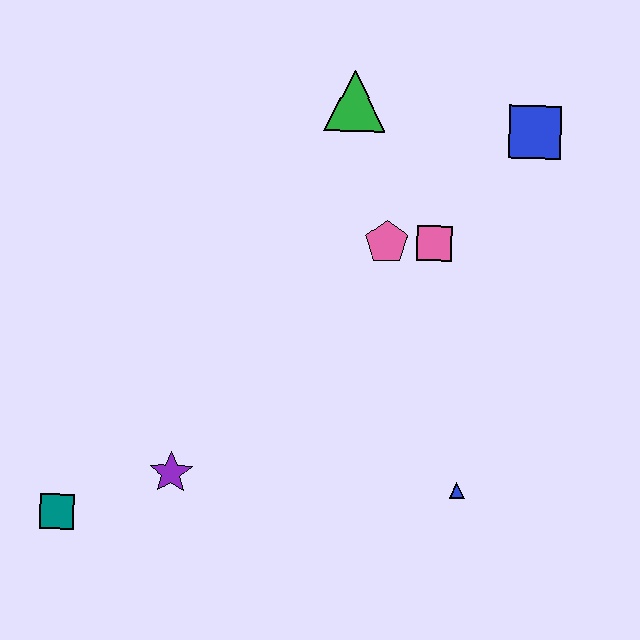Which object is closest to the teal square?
The purple star is closest to the teal square.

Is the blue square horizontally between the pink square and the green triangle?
No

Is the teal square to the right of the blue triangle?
No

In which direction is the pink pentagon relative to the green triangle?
The pink pentagon is below the green triangle.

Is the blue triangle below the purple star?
Yes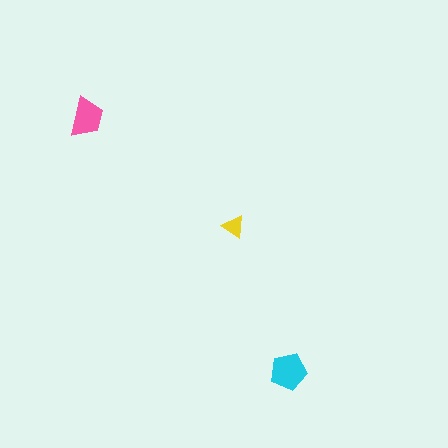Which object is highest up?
The pink trapezoid is topmost.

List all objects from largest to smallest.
The cyan pentagon, the pink trapezoid, the yellow triangle.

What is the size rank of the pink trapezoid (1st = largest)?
2nd.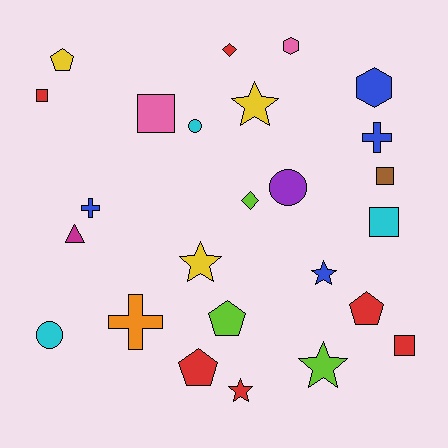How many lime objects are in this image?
There are 3 lime objects.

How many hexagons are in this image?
There are 2 hexagons.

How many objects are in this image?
There are 25 objects.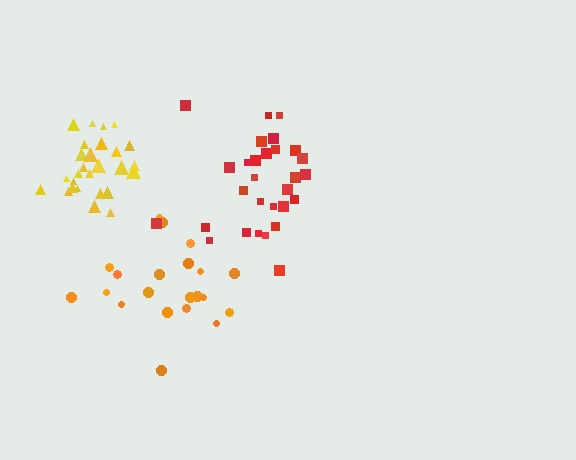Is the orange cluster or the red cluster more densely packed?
Red.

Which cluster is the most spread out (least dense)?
Orange.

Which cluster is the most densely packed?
Yellow.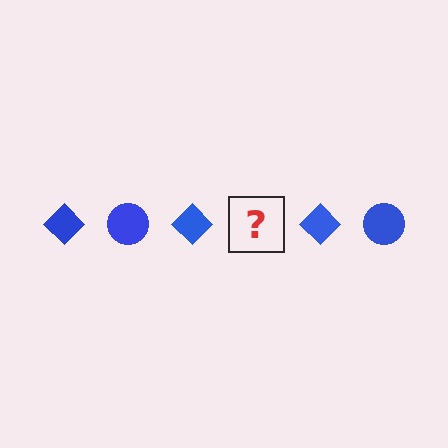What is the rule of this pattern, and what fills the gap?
The rule is that the pattern cycles through diamond, circle shapes in blue. The gap should be filled with a blue circle.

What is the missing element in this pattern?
The missing element is a blue circle.